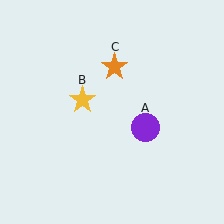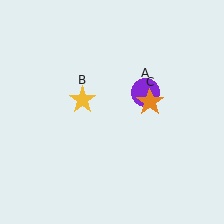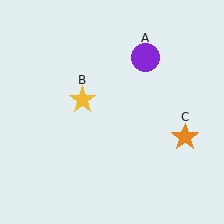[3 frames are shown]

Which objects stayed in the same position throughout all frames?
Yellow star (object B) remained stationary.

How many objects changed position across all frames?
2 objects changed position: purple circle (object A), orange star (object C).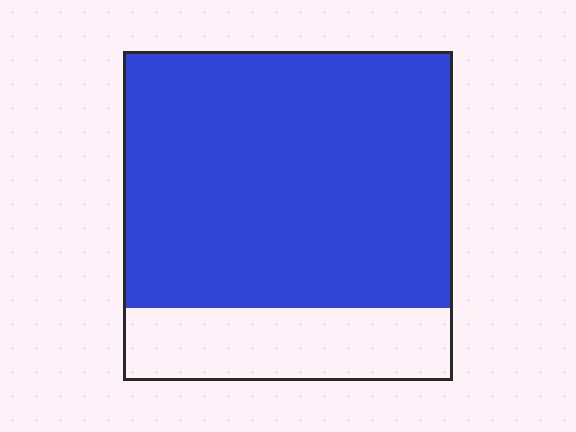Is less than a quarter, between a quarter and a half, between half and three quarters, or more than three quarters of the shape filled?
More than three quarters.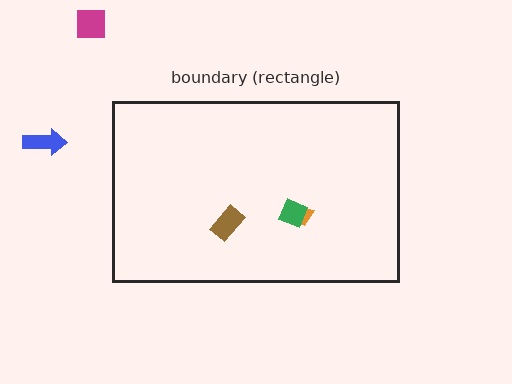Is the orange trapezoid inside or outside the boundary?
Inside.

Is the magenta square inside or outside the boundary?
Outside.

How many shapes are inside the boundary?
3 inside, 2 outside.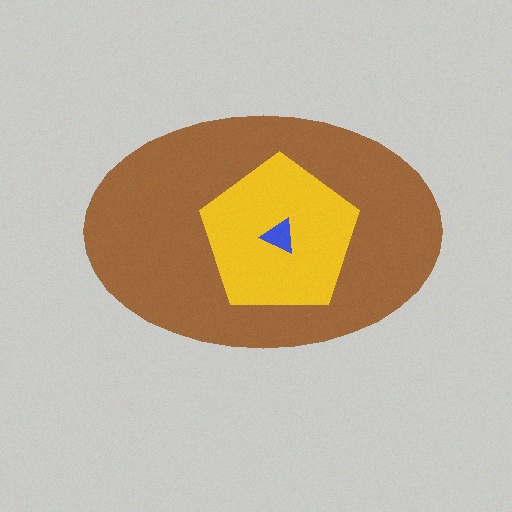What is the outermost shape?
The brown ellipse.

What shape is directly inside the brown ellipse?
The yellow pentagon.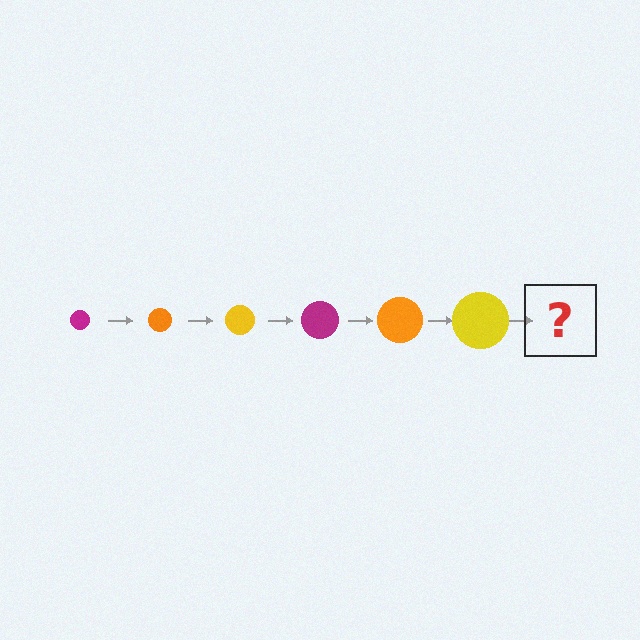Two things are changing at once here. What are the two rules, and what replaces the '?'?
The two rules are that the circle grows larger each step and the color cycles through magenta, orange, and yellow. The '?' should be a magenta circle, larger than the previous one.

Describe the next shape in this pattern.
It should be a magenta circle, larger than the previous one.